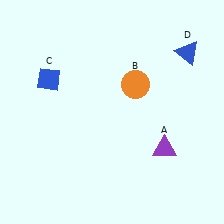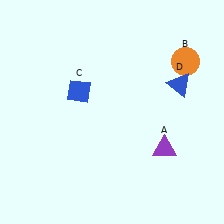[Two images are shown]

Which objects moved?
The objects that moved are: the orange circle (B), the blue diamond (C), the blue triangle (D).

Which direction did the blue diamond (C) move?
The blue diamond (C) moved right.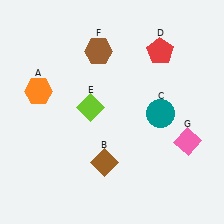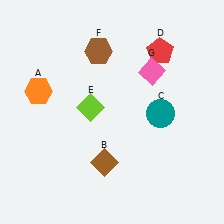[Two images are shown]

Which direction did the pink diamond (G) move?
The pink diamond (G) moved up.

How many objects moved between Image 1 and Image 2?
1 object moved between the two images.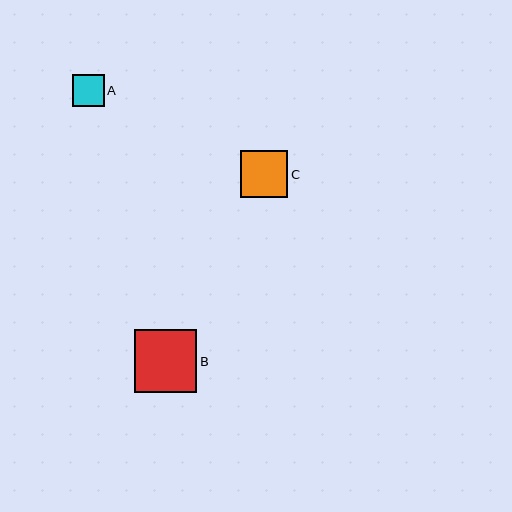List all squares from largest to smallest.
From largest to smallest: B, C, A.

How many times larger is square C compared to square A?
Square C is approximately 1.5 times the size of square A.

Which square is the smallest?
Square A is the smallest with a size of approximately 32 pixels.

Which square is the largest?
Square B is the largest with a size of approximately 62 pixels.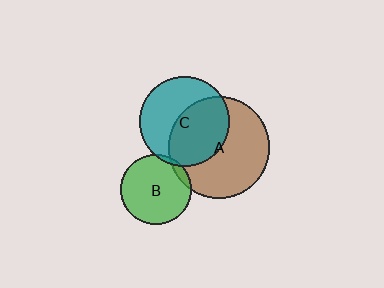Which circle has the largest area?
Circle A (brown).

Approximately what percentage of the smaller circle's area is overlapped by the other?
Approximately 5%.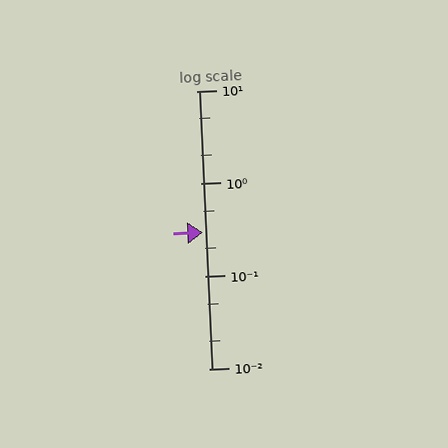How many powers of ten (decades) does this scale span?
The scale spans 3 decades, from 0.01 to 10.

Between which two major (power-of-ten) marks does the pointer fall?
The pointer is between 0.1 and 1.